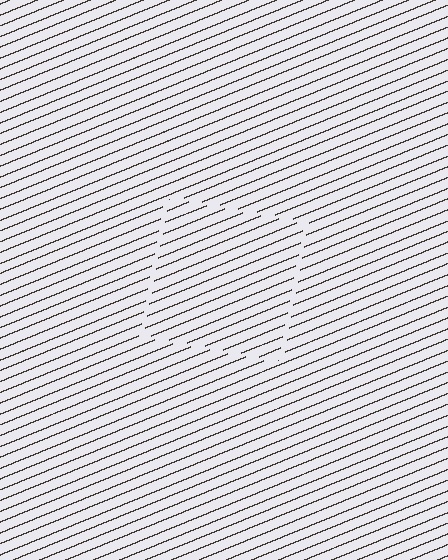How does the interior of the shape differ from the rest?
The interior of the shape contains the same grating, shifted by half a period — the contour is defined by the phase discontinuity where line-ends from the inner and outer gratings abut.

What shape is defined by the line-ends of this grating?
An illusory square. The interior of the shape contains the same grating, shifted by half a period — the contour is defined by the phase discontinuity where line-ends from the inner and outer gratings abut.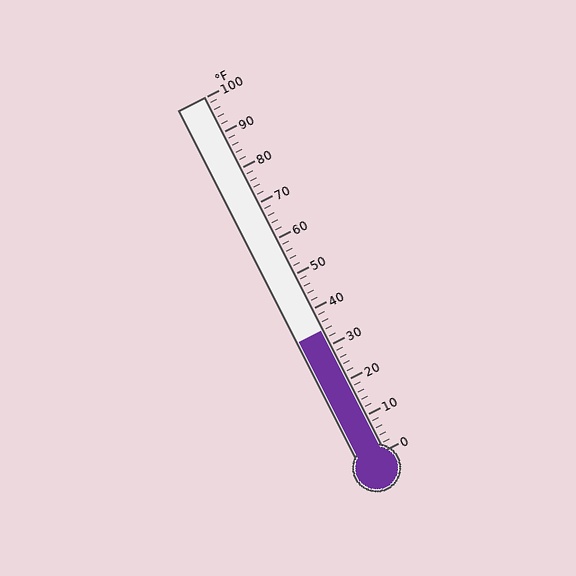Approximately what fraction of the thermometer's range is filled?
The thermometer is filled to approximately 35% of its range.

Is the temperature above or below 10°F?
The temperature is above 10°F.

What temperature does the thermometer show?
The thermometer shows approximately 34°F.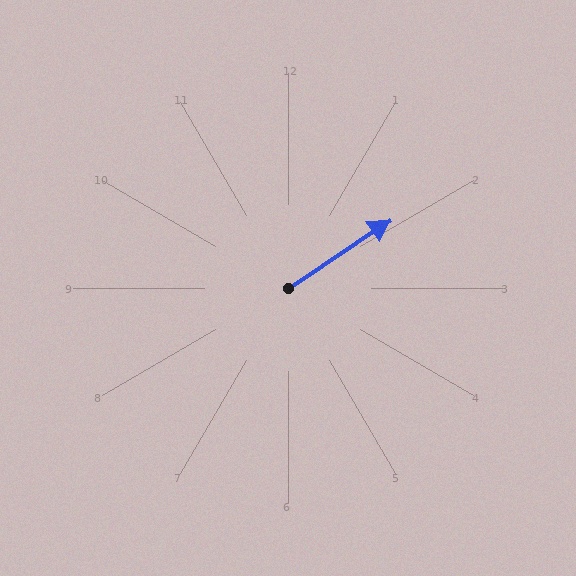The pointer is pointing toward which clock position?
Roughly 2 o'clock.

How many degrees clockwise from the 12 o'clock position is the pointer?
Approximately 56 degrees.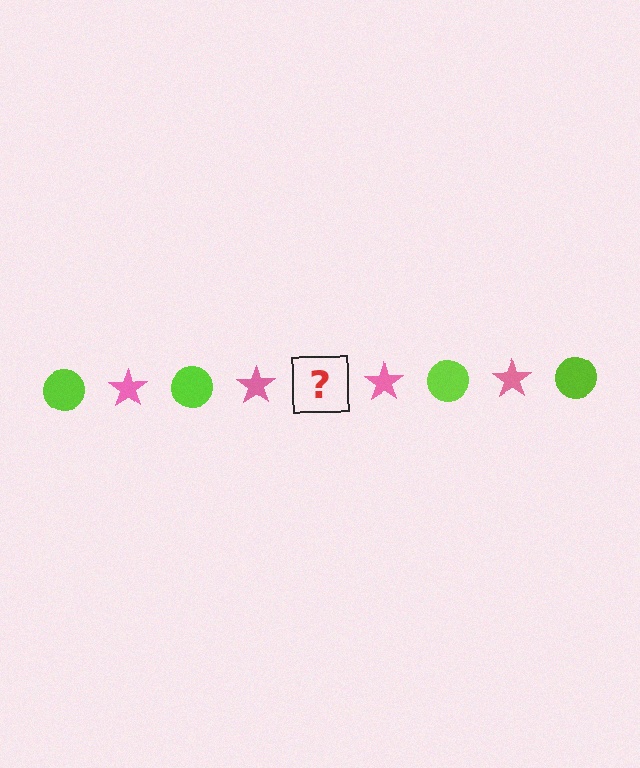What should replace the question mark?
The question mark should be replaced with a lime circle.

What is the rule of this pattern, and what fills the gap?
The rule is that the pattern alternates between lime circle and pink star. The gap should be filled with a lime circle.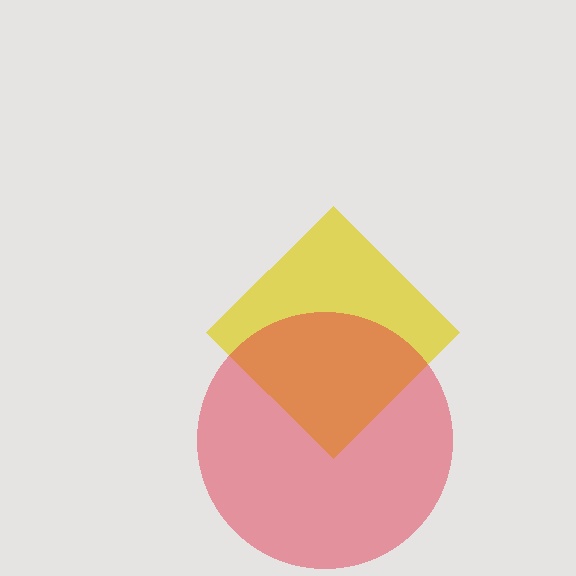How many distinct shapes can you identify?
There are 2 distinct shapes: a yellow diamond, a red circle.